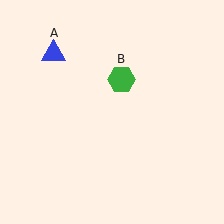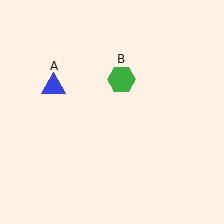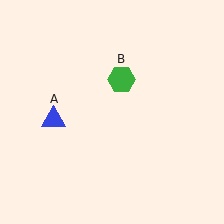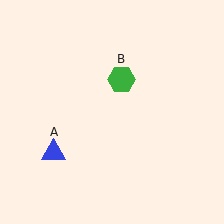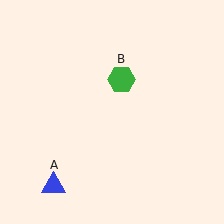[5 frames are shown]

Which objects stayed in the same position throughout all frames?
Green hexagon (object B) remained stationary.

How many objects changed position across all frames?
1 object changed position: blue triangle (object A).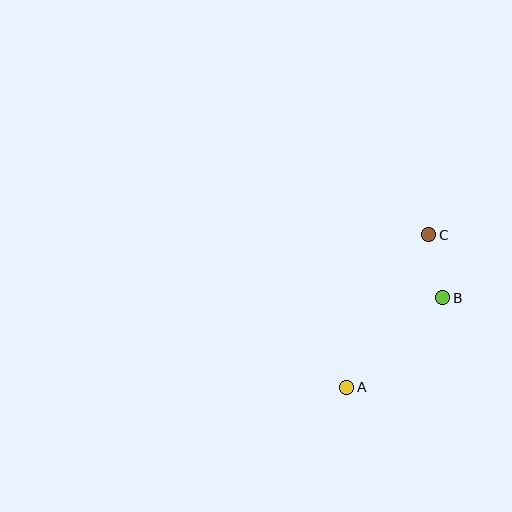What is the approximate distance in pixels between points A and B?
The distance between A and B is approximately 131 pixels.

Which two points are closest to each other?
Points B and C are closest to each other.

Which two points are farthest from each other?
Points A and C are farthest from each other.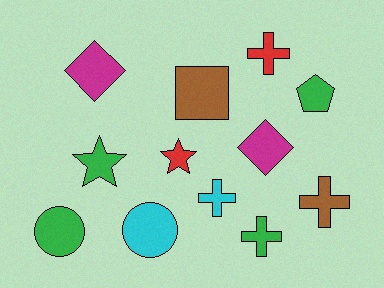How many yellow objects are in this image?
There are no yellow objects.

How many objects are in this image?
There are 12 objects.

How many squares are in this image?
There is 1 square.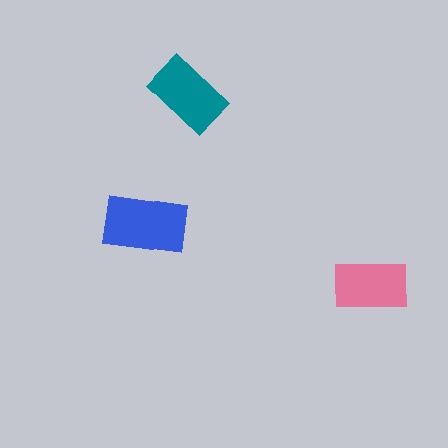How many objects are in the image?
There are 3 objects in the image.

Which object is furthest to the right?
The pink rectangle is rightmost.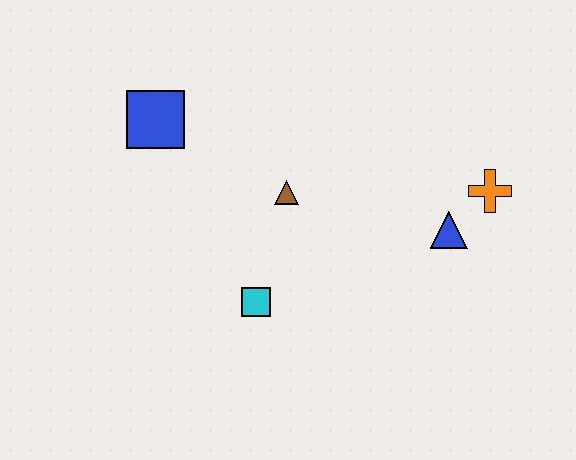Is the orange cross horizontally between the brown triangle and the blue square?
No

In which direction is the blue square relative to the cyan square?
The blue square is above the cyan square.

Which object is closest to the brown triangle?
The cyan square is closest to the brown triangle.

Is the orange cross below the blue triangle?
No